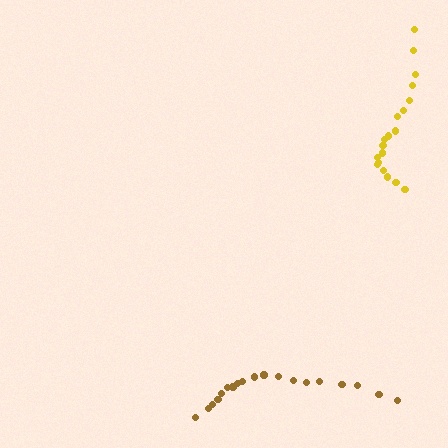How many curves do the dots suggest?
There are 2 distinct paths.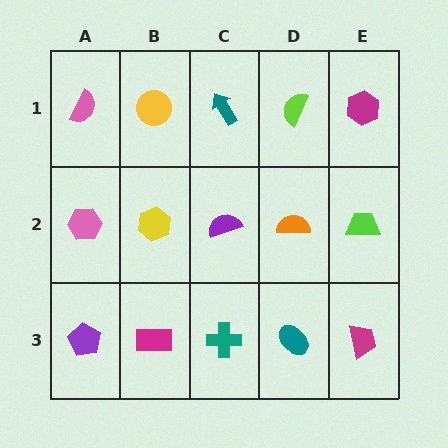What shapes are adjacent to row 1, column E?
A lime trapezoid (row 2, column E), a lime semicircle (row 1, column D).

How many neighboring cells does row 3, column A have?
2.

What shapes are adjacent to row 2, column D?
A lime semicircle (row 1, column D), a teal ellipse (row 3, column D), a purple semicircle (row 2, column C), a lime trapezoid (row 2, column E).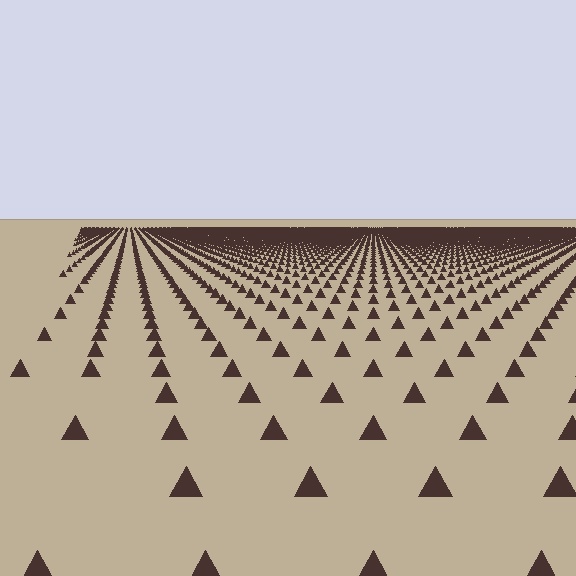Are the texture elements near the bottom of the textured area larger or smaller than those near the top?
Larger. Near the bottom, elements are closer to the viewer and appear at a bigger on-screen size.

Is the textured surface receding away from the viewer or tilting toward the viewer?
The surface is receding away from the viewer. Texture elements get smaller and denser toward the top.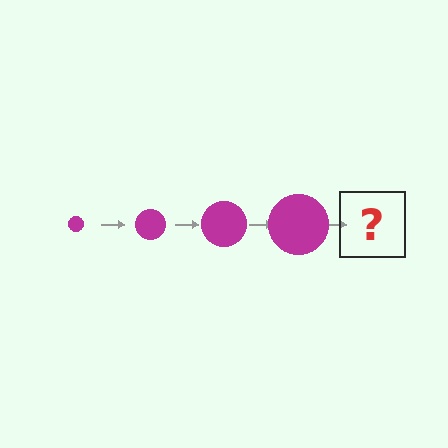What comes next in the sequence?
The next element should be a magenta circle, larger than the previous one.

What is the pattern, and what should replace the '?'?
The pattern is that the circle gets progressively larger each step. The '?' should be a magenta circle, larger than the previous one.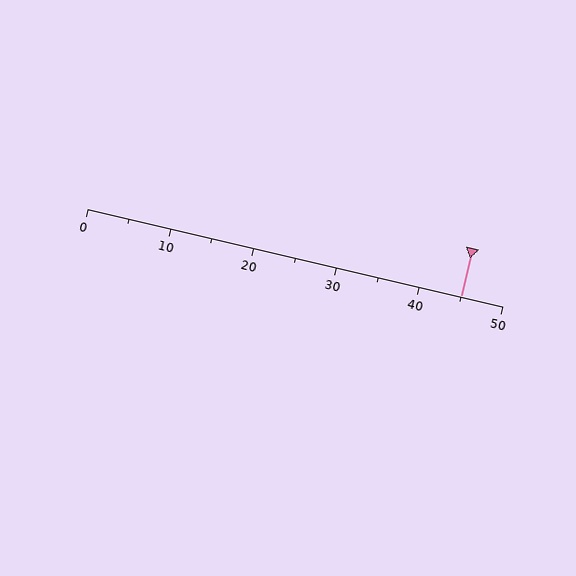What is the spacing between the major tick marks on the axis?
The major ticks are spaced 10 apart.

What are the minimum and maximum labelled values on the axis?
The axis runs from 0 to 50.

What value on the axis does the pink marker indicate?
The marker indicates approximately 45.